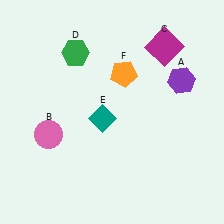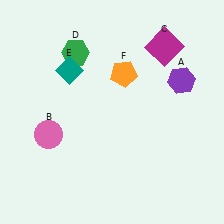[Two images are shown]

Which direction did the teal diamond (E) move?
The teal diamond (E) moved up.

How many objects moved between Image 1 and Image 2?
1 object moved between the two images.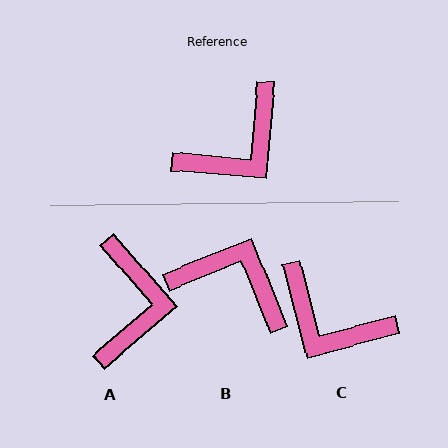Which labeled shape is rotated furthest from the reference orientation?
B, about 117 degrees away.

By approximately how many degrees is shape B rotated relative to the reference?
Approximately 117 degrees counter-clockwise.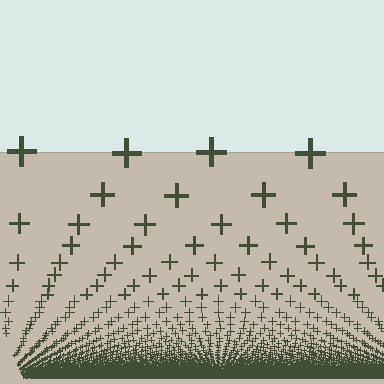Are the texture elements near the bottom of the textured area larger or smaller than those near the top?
Smaller. The gradient is inverted — elements near the bottom are smaller and denser.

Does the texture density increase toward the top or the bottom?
Density increases toward the bottom.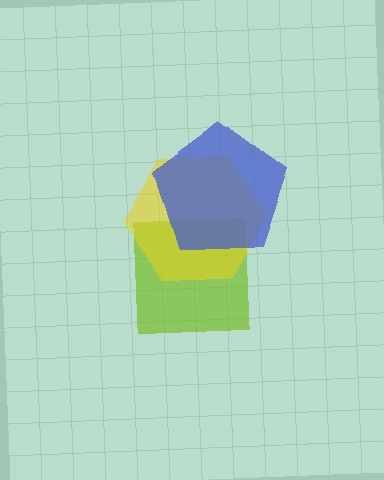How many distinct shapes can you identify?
There are 3 distinct shapes: a lime square, a yellow hexagon, a blue pentagon.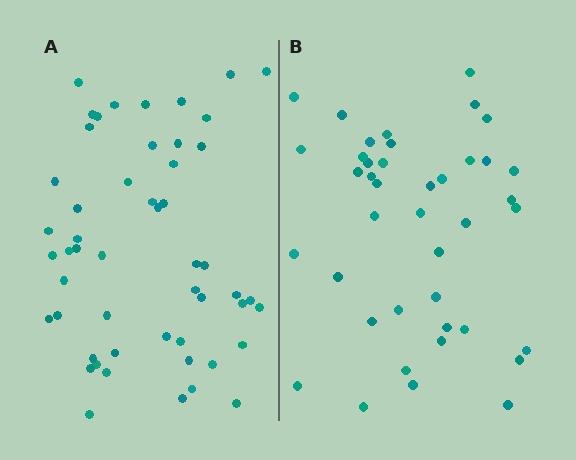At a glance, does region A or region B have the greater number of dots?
Region A (the left region) has more dots.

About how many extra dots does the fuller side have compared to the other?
Region A has roughly 12 or so more dots than region B.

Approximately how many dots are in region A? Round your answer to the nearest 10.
About 50 dots. (The exact count is 52, which rounds to 50.)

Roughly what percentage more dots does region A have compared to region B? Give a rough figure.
About 25% more.